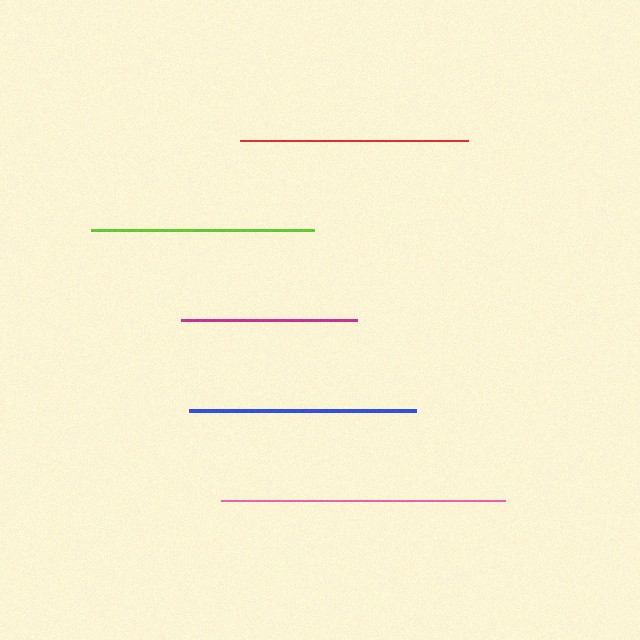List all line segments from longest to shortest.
From longest to shortest: pink, red, blue, lime, magenta.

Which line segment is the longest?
The pink line is the longest at approximately 284 pixels.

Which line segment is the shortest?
The magenta line is the shortest at approximately 175 pixels.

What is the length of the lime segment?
The lime segment is approximately 223 pixels long.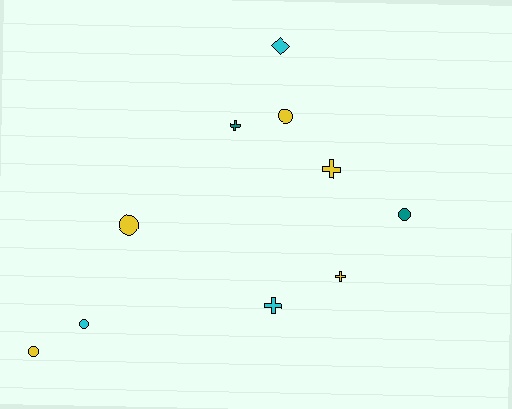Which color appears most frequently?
Yellow, with 5 objects.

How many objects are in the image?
There are 10 objects.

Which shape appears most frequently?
Circle, with 5 objects.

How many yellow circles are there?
There are 3 yellow circles.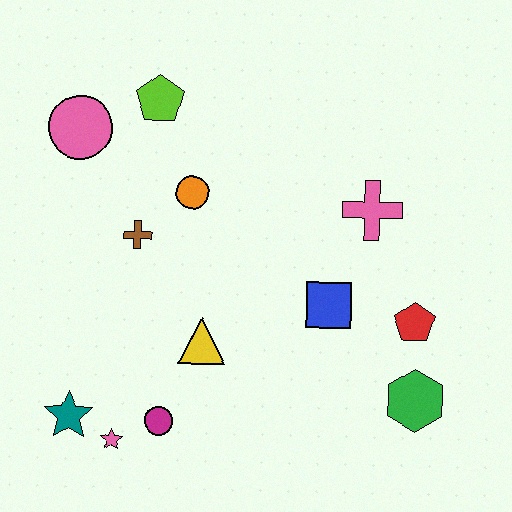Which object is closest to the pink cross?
The blue square is closest to the pink cross.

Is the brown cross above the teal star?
Yes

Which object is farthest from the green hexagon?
The pink circle is farthest from the green hexagon.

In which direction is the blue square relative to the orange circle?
The blue square is to the right of the orange circle.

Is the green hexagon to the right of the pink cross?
Yes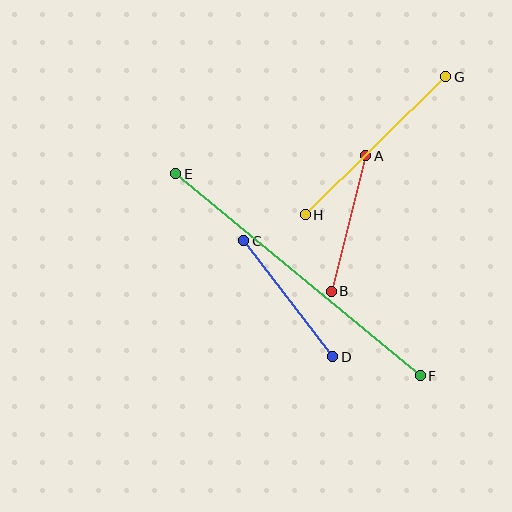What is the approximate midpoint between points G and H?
The midpoint is at approximately (376, 146) pixels.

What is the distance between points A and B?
The distance is approximately 139 pixels.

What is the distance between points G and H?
The distance is approximately 197 pixels.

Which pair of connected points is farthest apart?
Points E and F are farthest apart.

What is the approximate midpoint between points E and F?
The midpoint is at approximately (298, 275) pixels.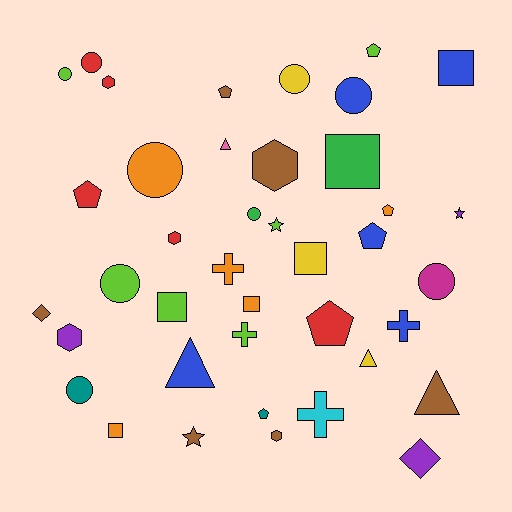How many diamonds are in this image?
There are 2 diamonds.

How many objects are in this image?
There are 40 objects.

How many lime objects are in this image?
There are 6 lime objects.